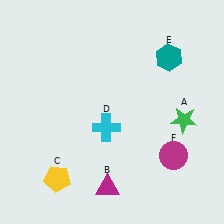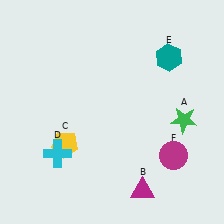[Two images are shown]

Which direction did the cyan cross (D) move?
The cyan cross (D) moved left.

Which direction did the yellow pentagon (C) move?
The yellow pentagon (C) moved up.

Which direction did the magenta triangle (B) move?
The magenta triangle (B) moved right.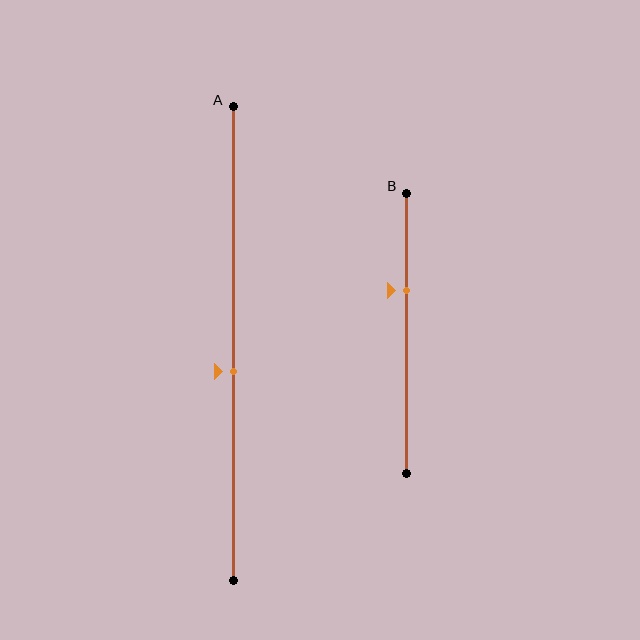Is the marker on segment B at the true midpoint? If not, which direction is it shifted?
No, the marker on segment B is shifted upward by about 15% of the segment length.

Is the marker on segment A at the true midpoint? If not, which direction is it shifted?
No, the marker on segment A is shifted downward by about 6% of the segment length.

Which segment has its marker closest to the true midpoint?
Segment A has its marker closest to the true midpoint.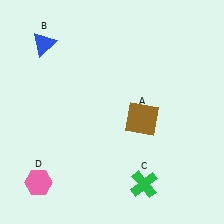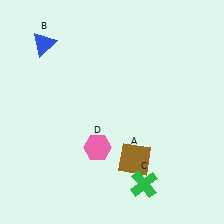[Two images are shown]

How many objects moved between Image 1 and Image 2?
2 objects moved between the two images.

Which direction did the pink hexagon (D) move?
The pink hexagon (D) moved right.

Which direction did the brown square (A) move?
The brown square (A) moved down.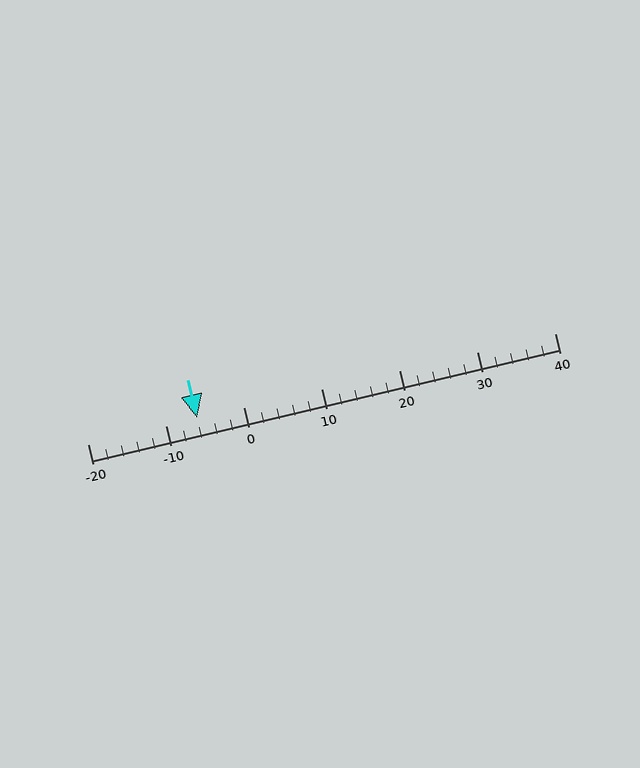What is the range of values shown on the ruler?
The ruler shows values from -20 to 40.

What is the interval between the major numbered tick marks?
The major tick marks are spaced 10 units apart.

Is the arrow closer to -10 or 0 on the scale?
The arrow is closer to -10.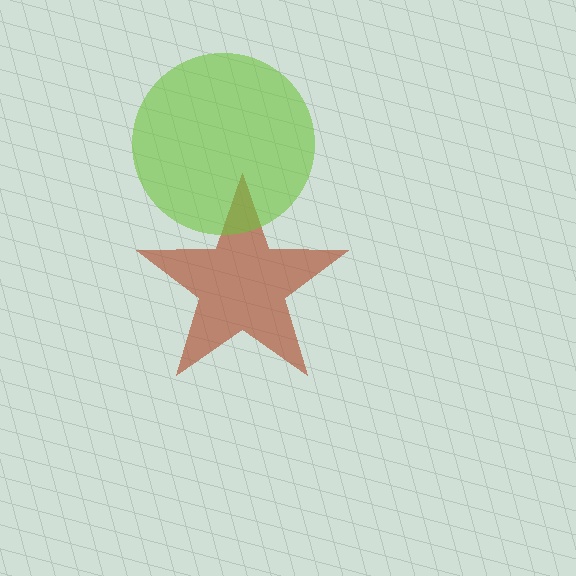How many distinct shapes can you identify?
There are 2 distinct shapes: a brown star, a lime circle.